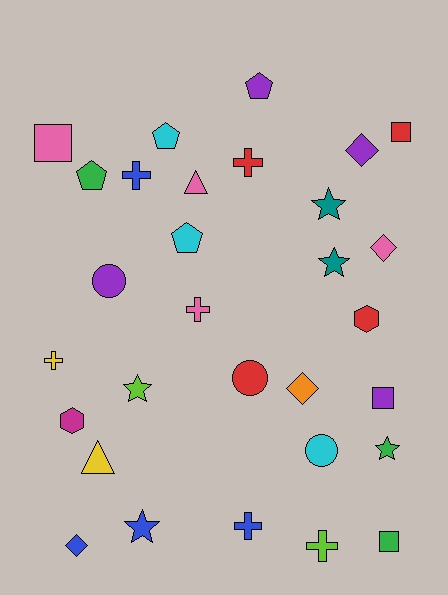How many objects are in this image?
There are 30 objects.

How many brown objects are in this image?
There are no brown objects.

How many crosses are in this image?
There are 6 crosses.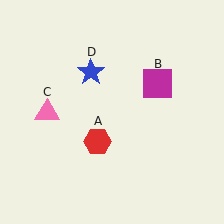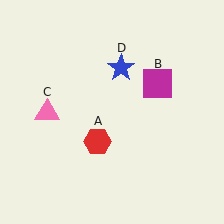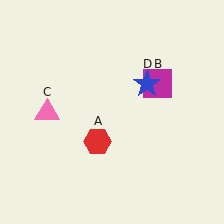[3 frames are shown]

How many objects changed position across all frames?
1 object changed position: blue star (object D).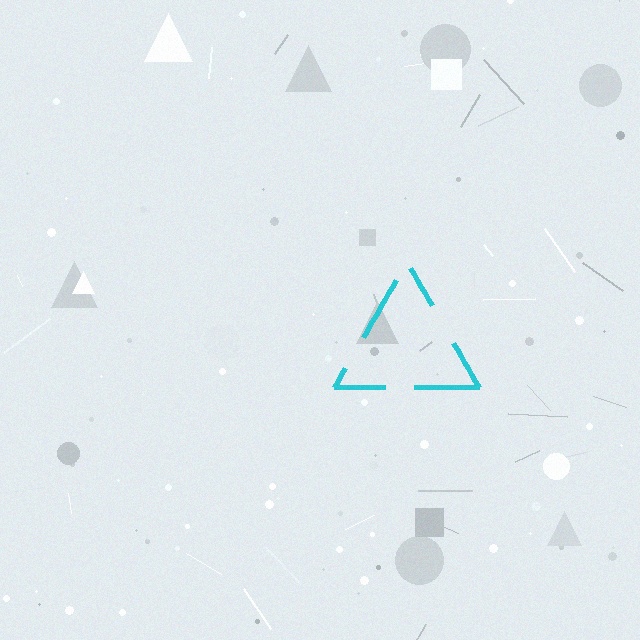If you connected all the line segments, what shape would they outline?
They would outline a triangle.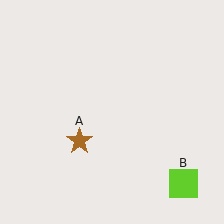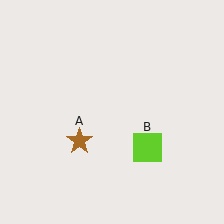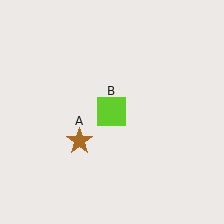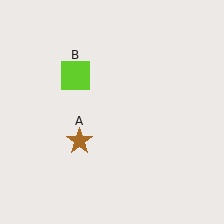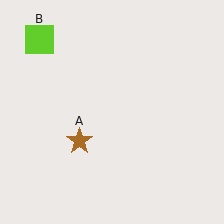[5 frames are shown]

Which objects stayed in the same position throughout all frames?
Brown star (object A) remained stationary.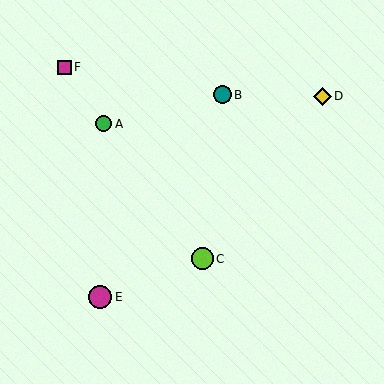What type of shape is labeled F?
Shape F is a magenta square.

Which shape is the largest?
The magenta circle (labeled E) is the largest.